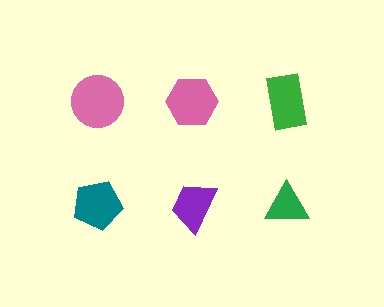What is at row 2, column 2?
A purple trapezoid.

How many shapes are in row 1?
3 shapes.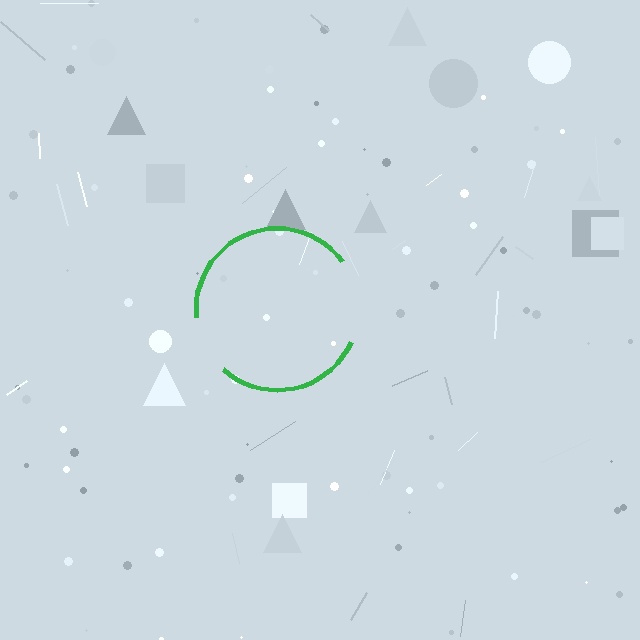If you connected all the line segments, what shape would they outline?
They would outline a circle.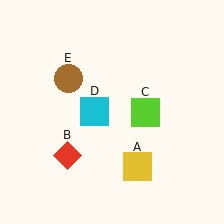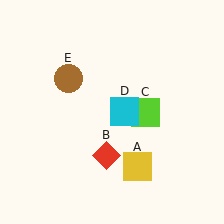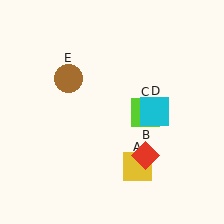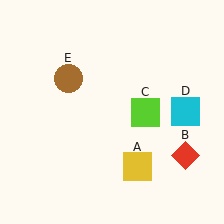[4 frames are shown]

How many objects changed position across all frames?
2 objects changed position: red diamond (object B), cyan square (object D).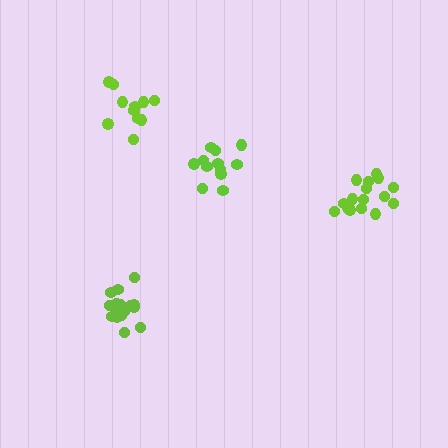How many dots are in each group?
Group 1: 12 dots, Group 2: 16 dots, Group 3: 16 dots, Group 4: 11 dots (55 total).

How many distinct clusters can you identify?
There are 4 distinct clusters.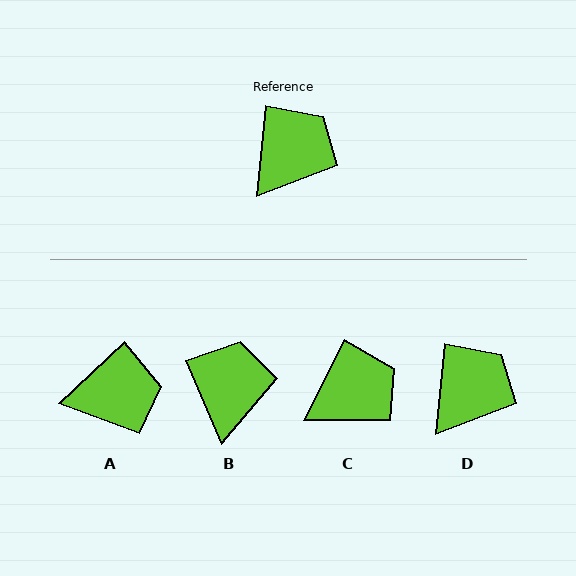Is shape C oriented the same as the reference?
No, it is off by about 21 degrees.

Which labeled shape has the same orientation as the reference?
D.